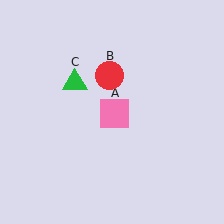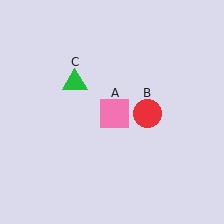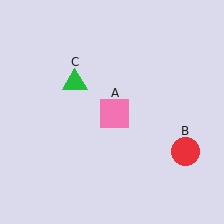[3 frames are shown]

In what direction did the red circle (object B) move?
The red circle (object B) moved down and to the right.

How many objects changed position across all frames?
1 object changed position: red circle (object B).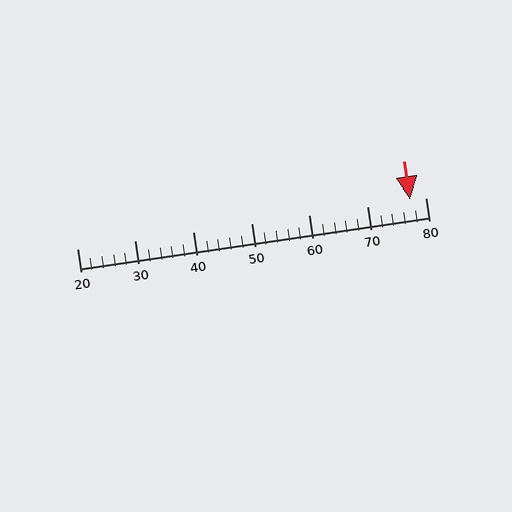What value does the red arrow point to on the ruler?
The red arrow points to approximately 77.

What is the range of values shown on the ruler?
The ruler shows values from 20 to 80.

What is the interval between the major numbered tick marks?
The major tick marks are spaced 10 units apart.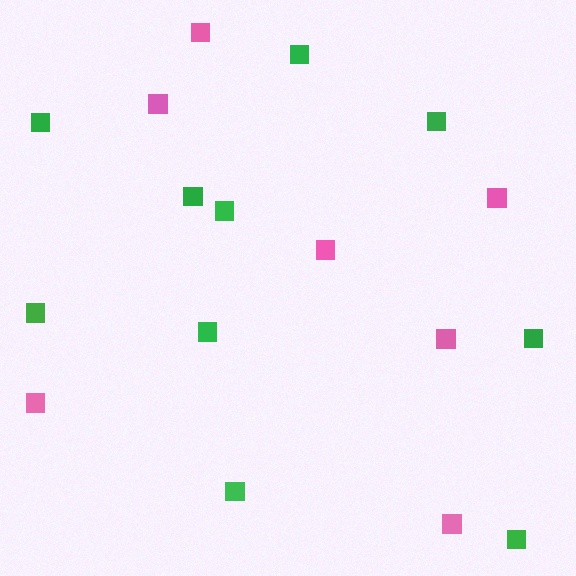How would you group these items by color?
There are 2 groups: one group of green squares (10) and one group of pink squares (7).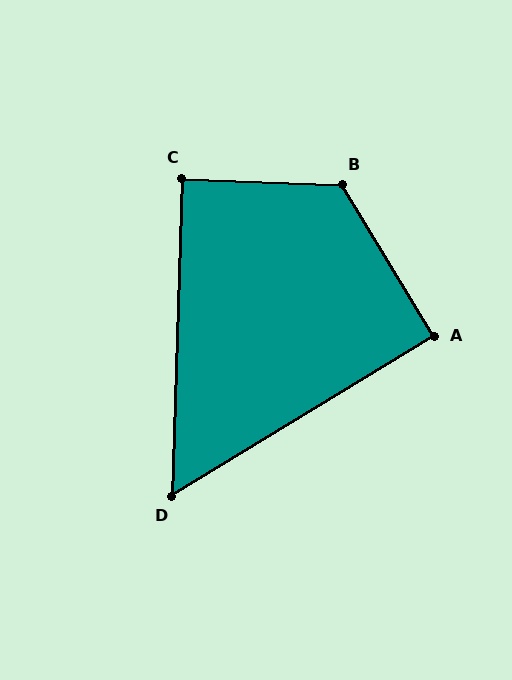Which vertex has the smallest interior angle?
D, at approximately 57 degrees.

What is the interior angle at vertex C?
Approximately 90 degrees (approximately right).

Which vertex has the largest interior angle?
B, at approximately 123 degrees.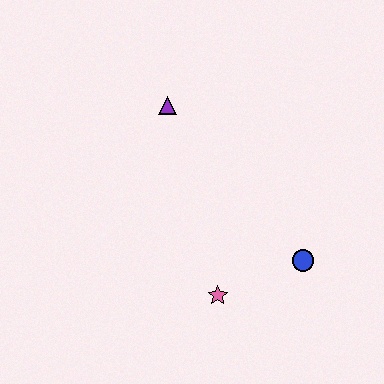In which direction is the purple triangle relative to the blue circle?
The purple triangle is above the blue circle.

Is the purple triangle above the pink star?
Yes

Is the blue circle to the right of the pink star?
Yes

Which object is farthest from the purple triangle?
The blue circle is farthest from the purple triangle.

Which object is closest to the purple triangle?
The pink star is closest to the purple triangle.